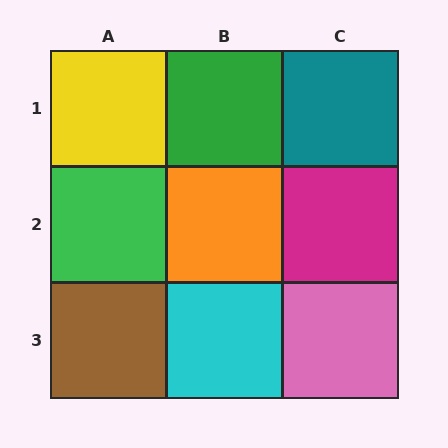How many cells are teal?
1 cell is teal.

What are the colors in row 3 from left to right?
Brown, cyan, pink.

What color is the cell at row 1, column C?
Teal.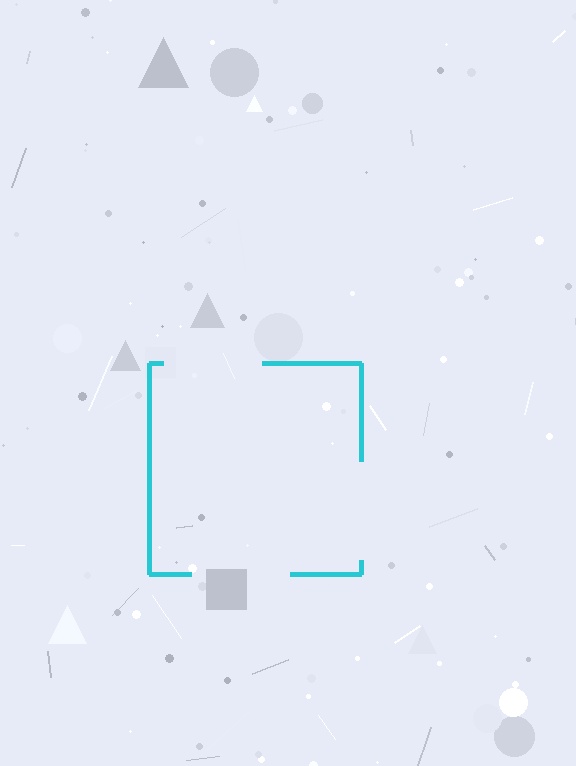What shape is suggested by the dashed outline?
The dashed outline suggests a square.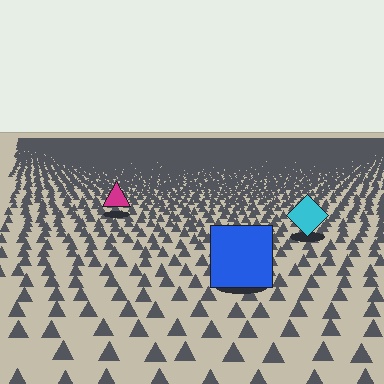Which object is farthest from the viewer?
The magenta triangle is farthest from the viewer. It appears smaller and the ground texture around it is denser.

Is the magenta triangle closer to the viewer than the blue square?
No. The blue square is closer — you can tell from the texture gradient: the ground texture is coarser near it.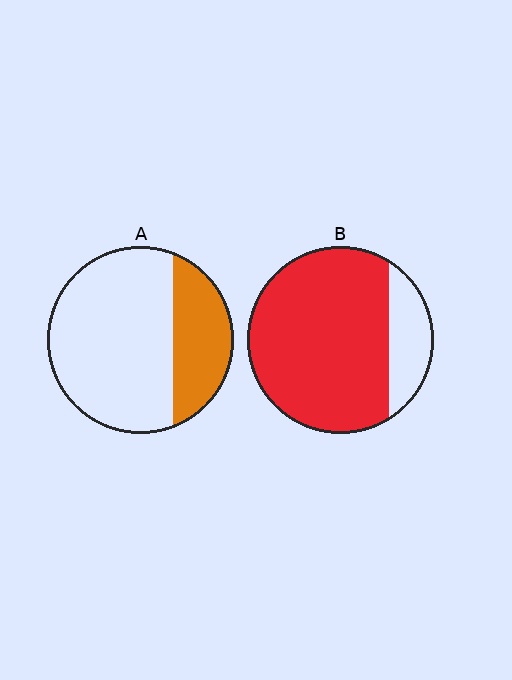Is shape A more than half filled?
No.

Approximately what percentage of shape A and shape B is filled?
A is approximately 30% and B is approximately 80%.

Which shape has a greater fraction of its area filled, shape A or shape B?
Shape B.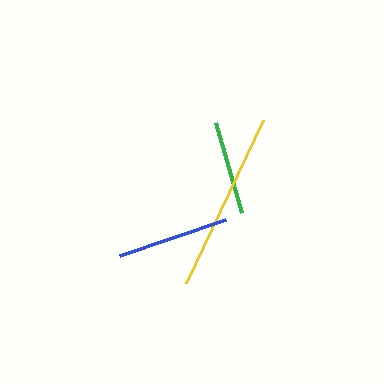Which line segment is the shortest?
The green line is the shortest at approximately 94 pixels.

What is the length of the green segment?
The green segment is approximately 94 pixels long.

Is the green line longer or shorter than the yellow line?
The yellow line is longer than the green line.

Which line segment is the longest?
The yellow line is the longest at approximately 181 pixels.